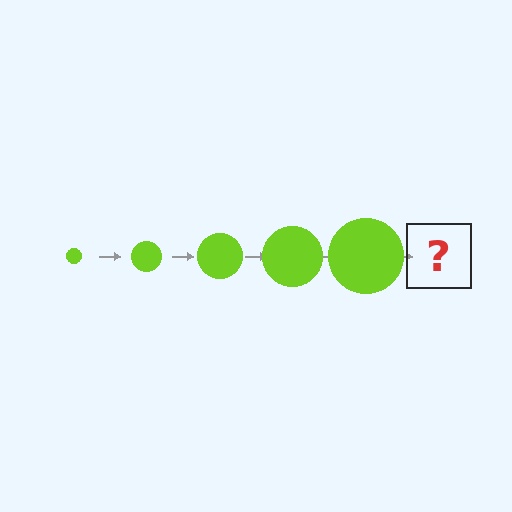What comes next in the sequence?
The next element should be a lime circle, larger than the previous one.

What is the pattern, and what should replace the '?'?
The pattern is that the circle gets progressively larger each step. The '?' should be a lime circle, larger than the previous one.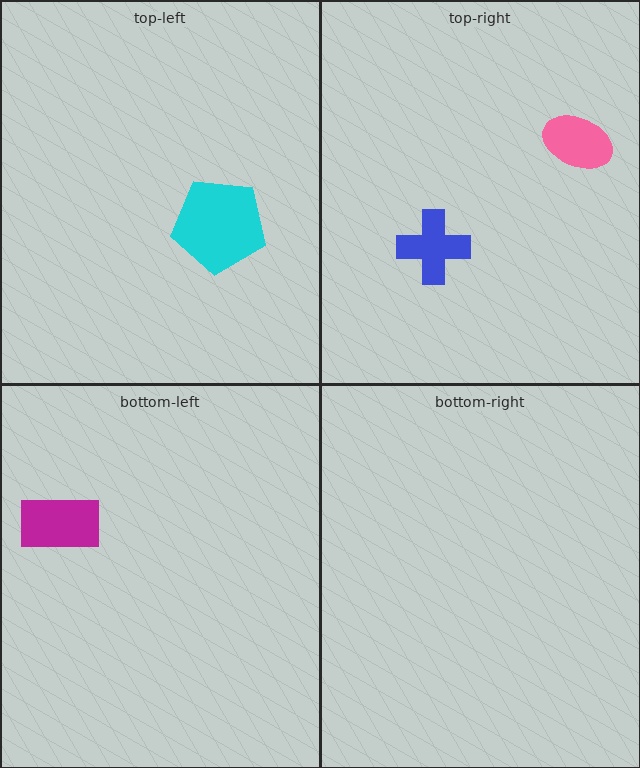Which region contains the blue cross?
The top-right region.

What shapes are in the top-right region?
The pink ellipse, the blue cross.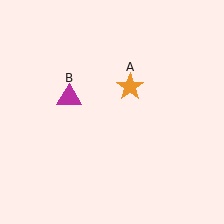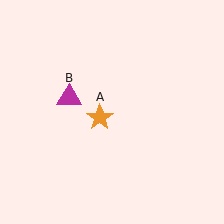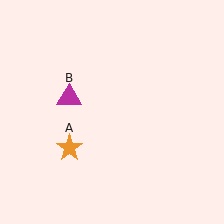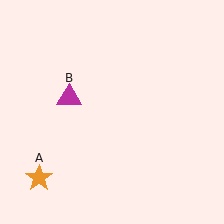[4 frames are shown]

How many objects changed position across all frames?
1 object changed position: orange star (object A).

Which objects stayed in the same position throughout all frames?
Magenta triangle (object B) remained stationary.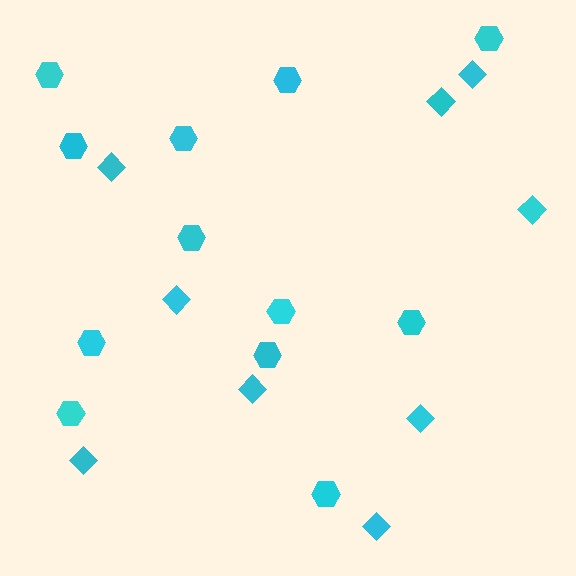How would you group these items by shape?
There are 2 groups: one group of diamonds (9) and one group of hexagons (12).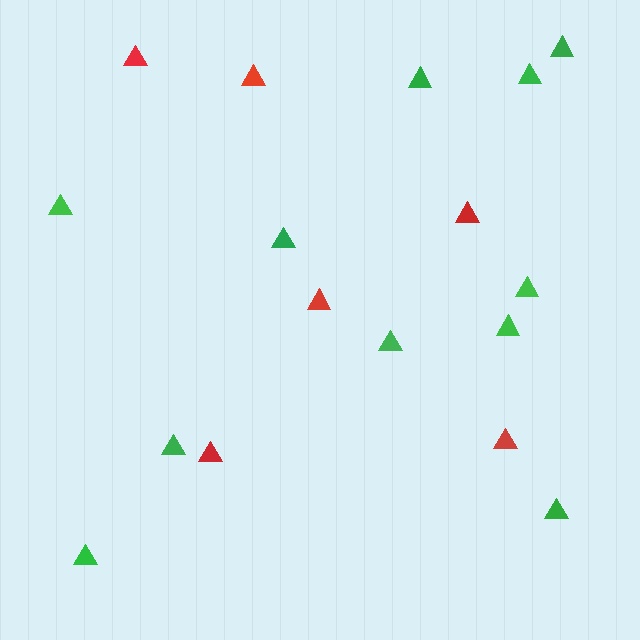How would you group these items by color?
There are 2 groups: one group of green triangles (11) and one group of red triangles (6).